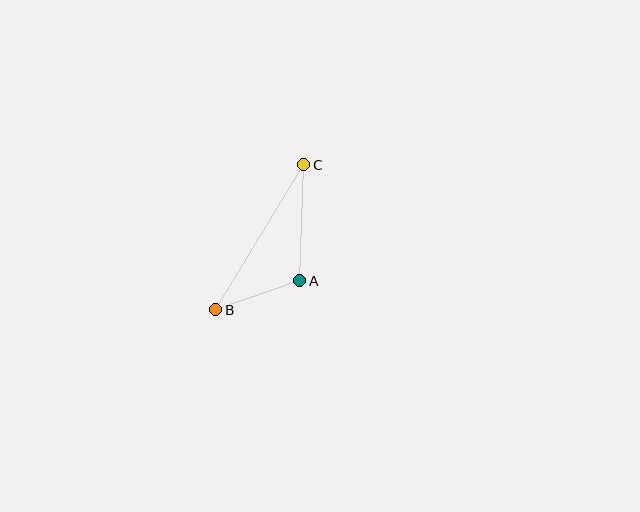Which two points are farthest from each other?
Points B and C are farthest from each other.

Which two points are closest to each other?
Points A and B are closest to each other.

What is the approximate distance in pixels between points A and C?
The distance between A and C is approximately 116 pixels.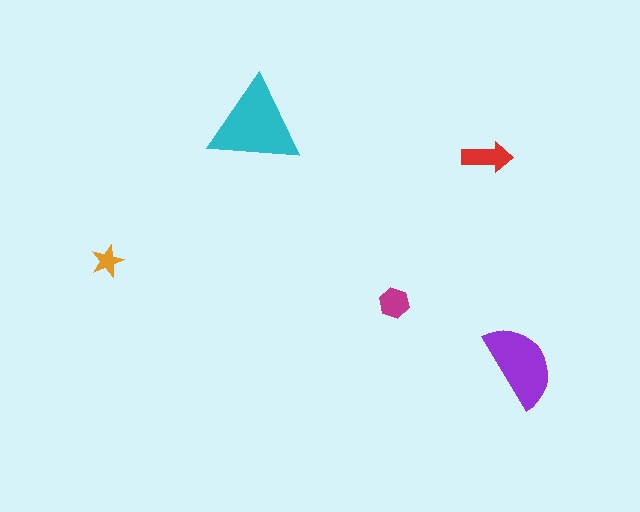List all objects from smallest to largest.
The orange star, the magenta hexagon, the red arrow, the purple semicircle, the cyan triangle.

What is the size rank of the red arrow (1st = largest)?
3rd.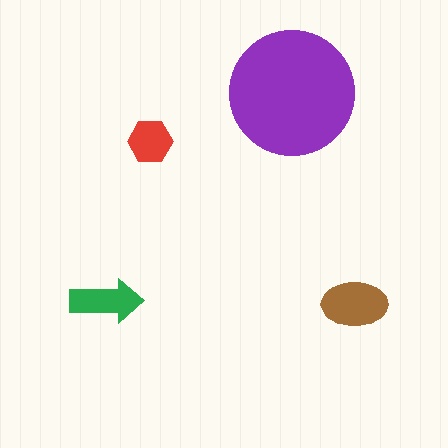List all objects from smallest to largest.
The red hexagon, the green arrow, the brown ellipse, the purple circle.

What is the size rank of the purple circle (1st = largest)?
1st.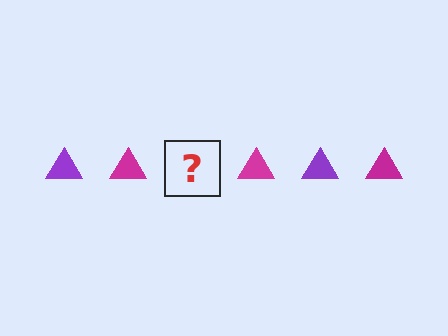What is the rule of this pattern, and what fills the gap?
The rule is that the pattern cycles through purple, magenta triangles. The gap should be filled with a purple triangle.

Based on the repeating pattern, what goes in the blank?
The blank should be a purple triangle.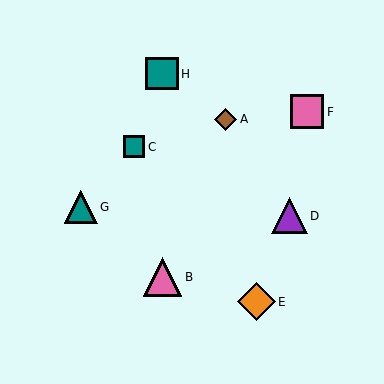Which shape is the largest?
The pink triangle (labeled B) is the largest.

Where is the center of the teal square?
The center of the teal square is at (134, 147).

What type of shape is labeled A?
Shape A is a brown diamond.